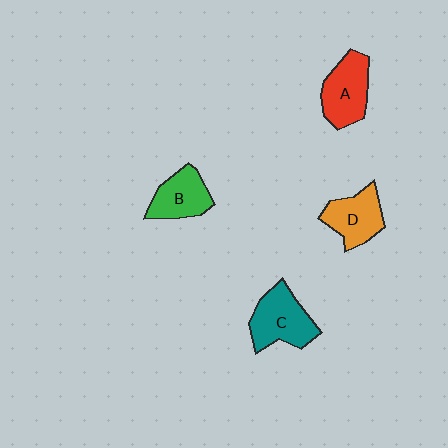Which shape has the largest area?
Shape C (teal).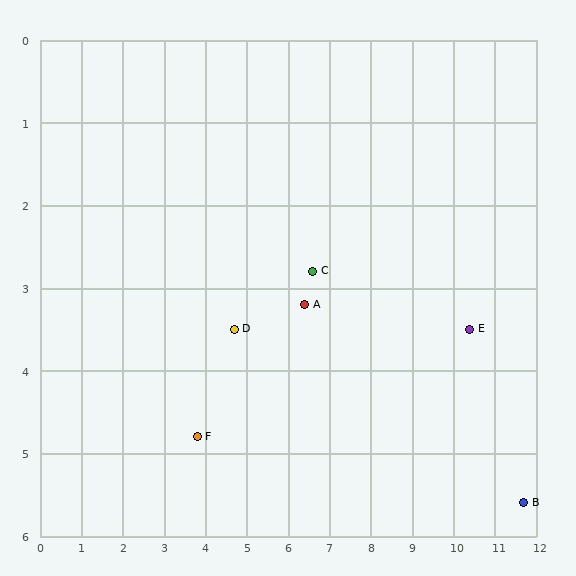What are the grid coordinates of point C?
Point C is at approximately (6.6, 2.8).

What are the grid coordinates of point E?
Point E is at approximately (10.4, 3.5).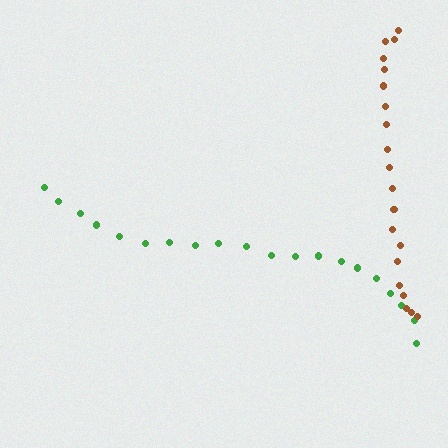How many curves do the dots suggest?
There are 2 distinct paths.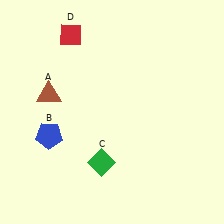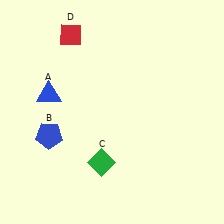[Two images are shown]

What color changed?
The triangle (A) changed from brown in Image 1 to blue in Image 2.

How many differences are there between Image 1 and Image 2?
There is 1 difference between the two images.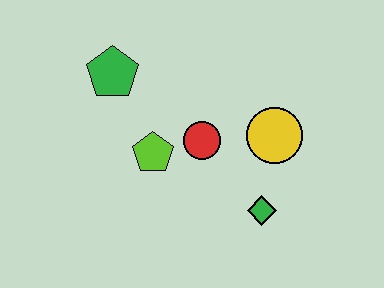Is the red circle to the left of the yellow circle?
Yes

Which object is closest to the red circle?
The lime pentagon is closest to the red circle.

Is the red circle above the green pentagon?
No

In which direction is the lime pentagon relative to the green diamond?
The lime pentagon is to the left of the green diamond.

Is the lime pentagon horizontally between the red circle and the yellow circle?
No